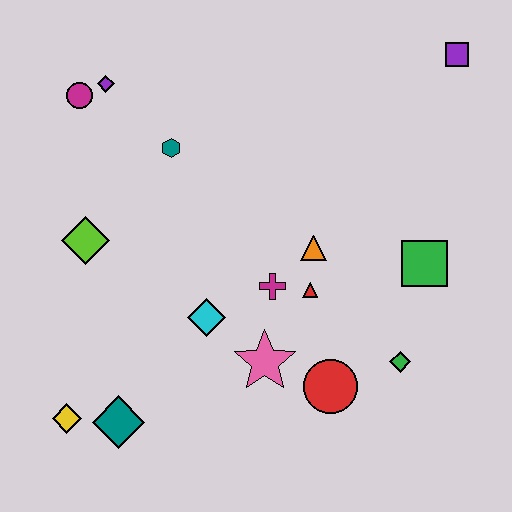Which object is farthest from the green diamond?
The magenta circle is farthest from the green diamond.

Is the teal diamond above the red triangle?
No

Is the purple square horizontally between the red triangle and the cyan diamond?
No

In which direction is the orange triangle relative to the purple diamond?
The orange triangle is to the right of the purple diamond.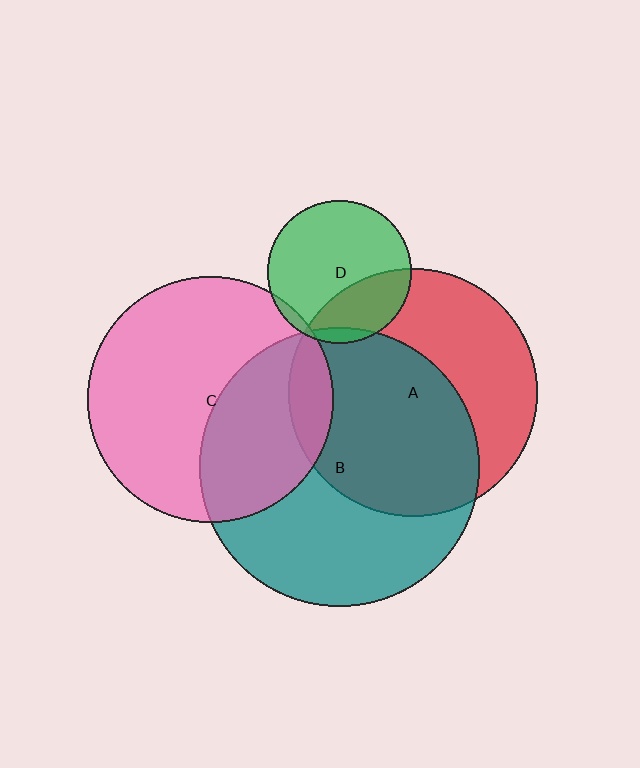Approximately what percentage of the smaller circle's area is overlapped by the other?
Approximately 5%.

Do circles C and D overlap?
Yes.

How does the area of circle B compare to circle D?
Approximately 3.8 times.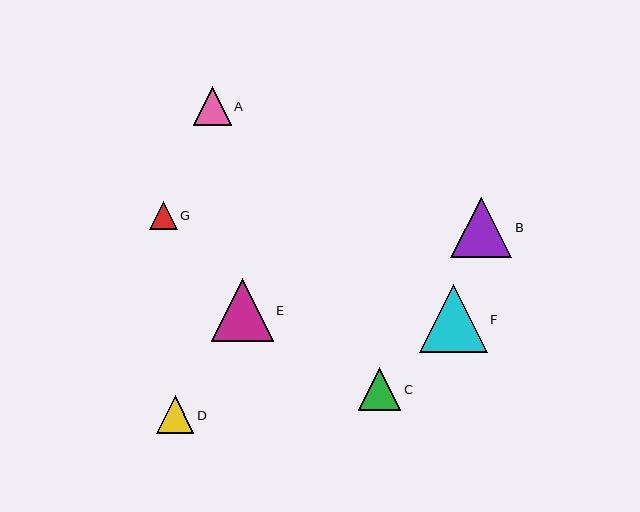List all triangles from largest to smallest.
From largest to smallest: F, E, B, C, A, D, G.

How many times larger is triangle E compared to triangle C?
Triangle E is approximately 1.5 times the size of triangle C.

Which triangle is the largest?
Triangle F is the largest with a size of approximately 68 pixels.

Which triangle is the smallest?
Triangle G is the smallest with a size of approximately 28 pixels.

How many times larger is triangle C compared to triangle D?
Triangle C is approximately 1.1 times the size of triangle D.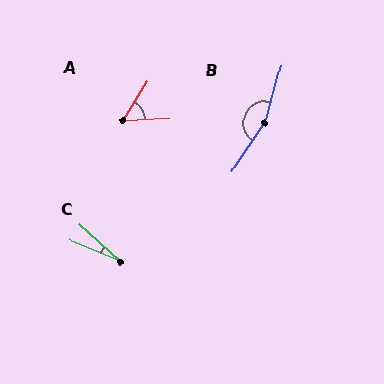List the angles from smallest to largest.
C (19°), A (56°), B (162°).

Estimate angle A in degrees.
Approximately 56 degrees.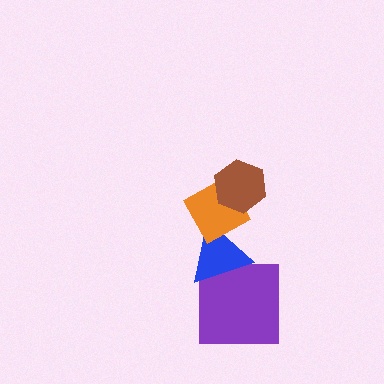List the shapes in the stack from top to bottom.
From top to bottom: the brown hexagon, the orange diamond, the blue triangle, the purple square.